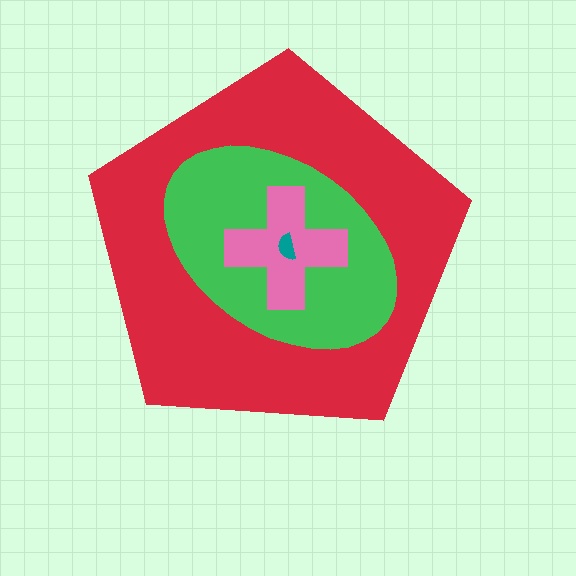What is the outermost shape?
The red pentagon.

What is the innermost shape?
The teal semicircle.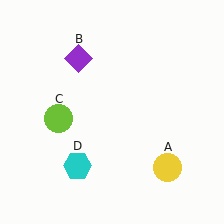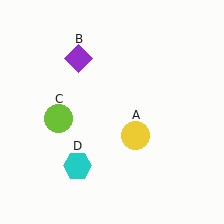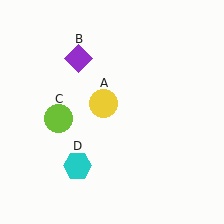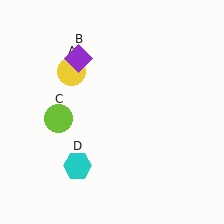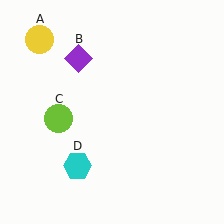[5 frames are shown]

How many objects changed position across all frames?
1 object changed position: yellow circle (object A).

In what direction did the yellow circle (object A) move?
The yellow circle (object A) moved up and to the left.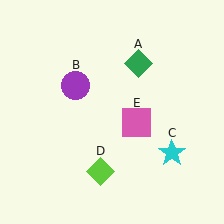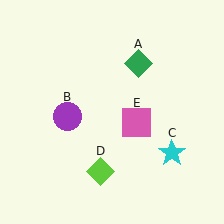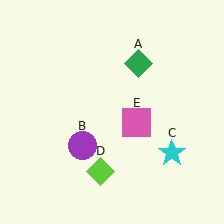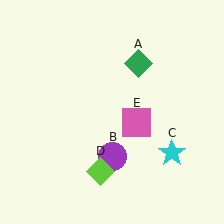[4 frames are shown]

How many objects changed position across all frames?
1 object changed position: purple circle (object B).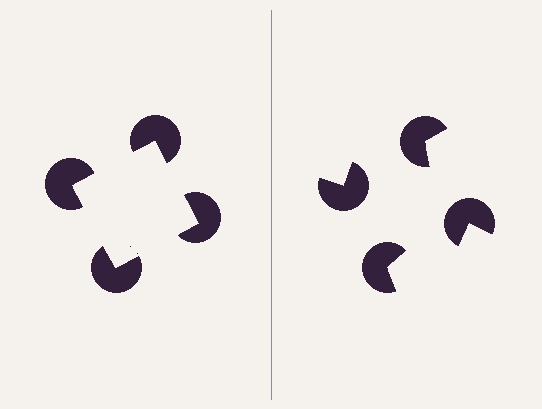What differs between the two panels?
The pac-man discs are positioned identically on both sides; only the wedge orientations differ. On the left they align to a square; on the right they are misaligned.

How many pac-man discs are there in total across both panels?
8 — 4 on each side.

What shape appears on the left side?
An illusory square.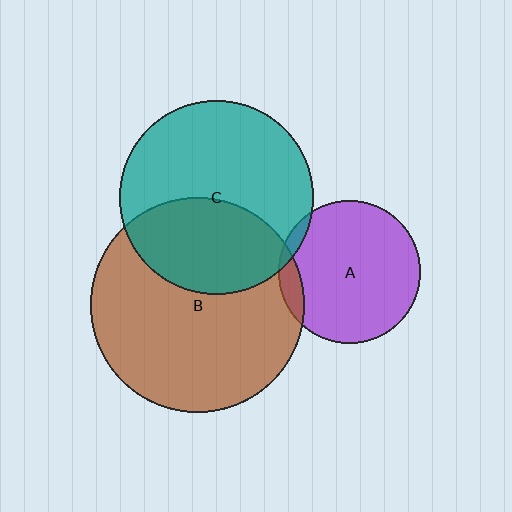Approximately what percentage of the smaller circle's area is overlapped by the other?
Approximately 40%.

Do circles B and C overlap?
Yes.